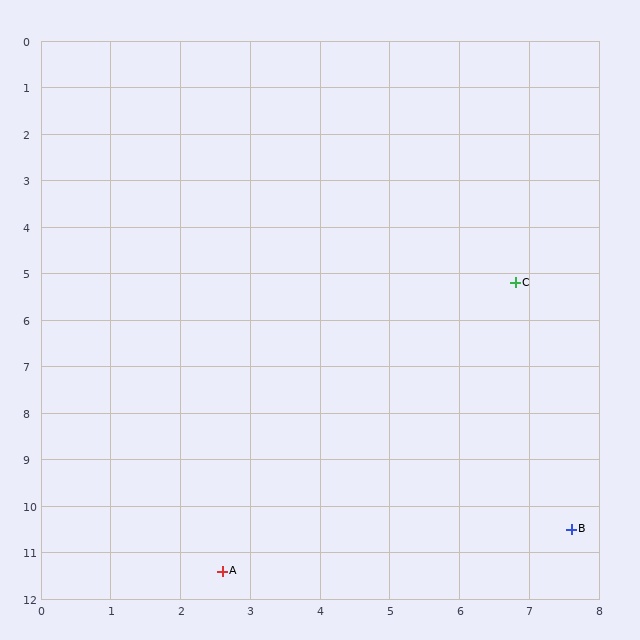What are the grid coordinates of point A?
Point A is at approximately (2.6, 11.4).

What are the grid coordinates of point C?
Point C is at approximately (6.8, 5.2).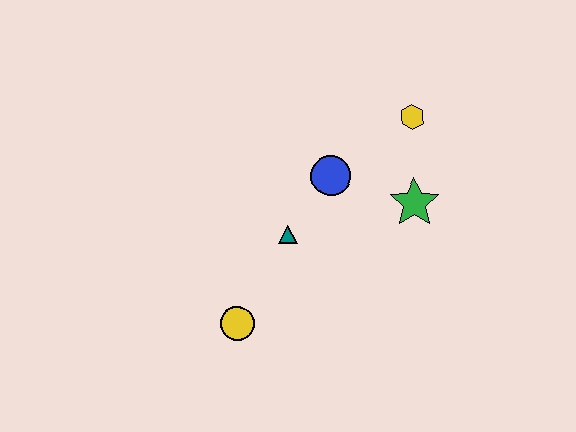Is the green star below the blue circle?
Yes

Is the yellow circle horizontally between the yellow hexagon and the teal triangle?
No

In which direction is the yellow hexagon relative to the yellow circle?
The yellow hexagon is above the yellow circle.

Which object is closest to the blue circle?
The teal triangle is closest to the blue circle.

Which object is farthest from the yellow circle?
The yellow hexagon is farthest from the yellow circle.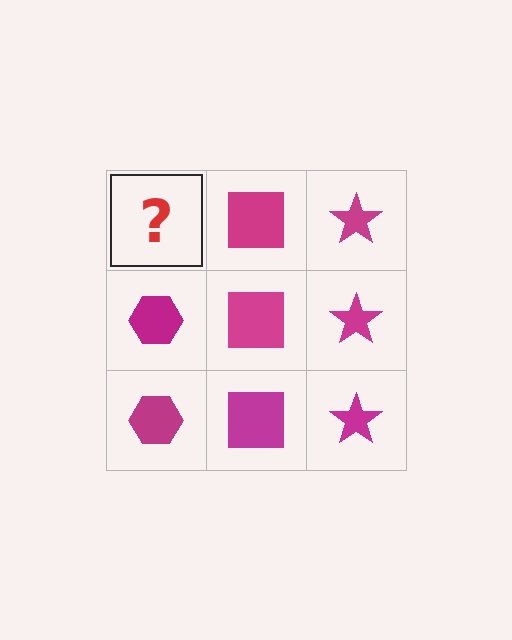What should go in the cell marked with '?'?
The missing cell should contain a magenta hexagon.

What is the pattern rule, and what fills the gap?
The rule is that each column has a consistent shape. The gap should be filled with a magenta hexagon.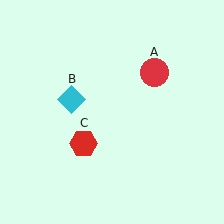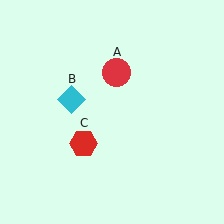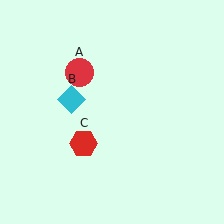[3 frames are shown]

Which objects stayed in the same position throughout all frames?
Cyan diamond (object B) and red hexagon (object C) remained stationary.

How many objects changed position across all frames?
1 object changed position: red circle (object A).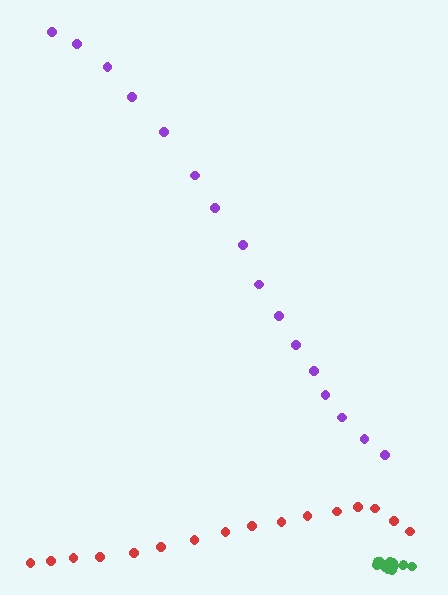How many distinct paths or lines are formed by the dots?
There are 3 distinct paths.